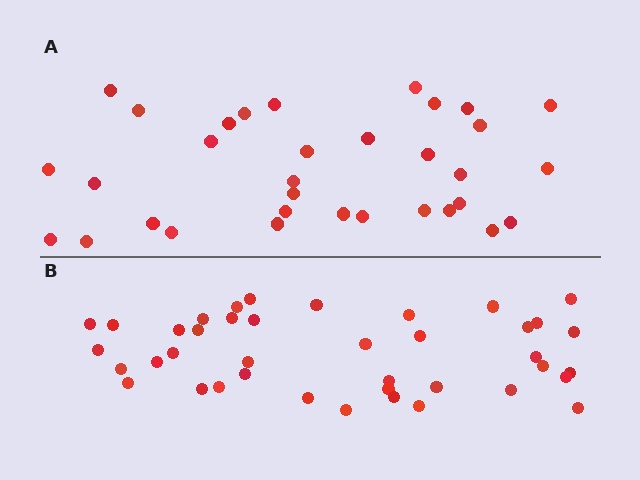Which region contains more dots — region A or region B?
Region B (the bottom region) has more dots.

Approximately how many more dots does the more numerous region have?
Region B has roughly 8 or so more dots than region A.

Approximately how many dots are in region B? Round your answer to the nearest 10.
About 40 dots.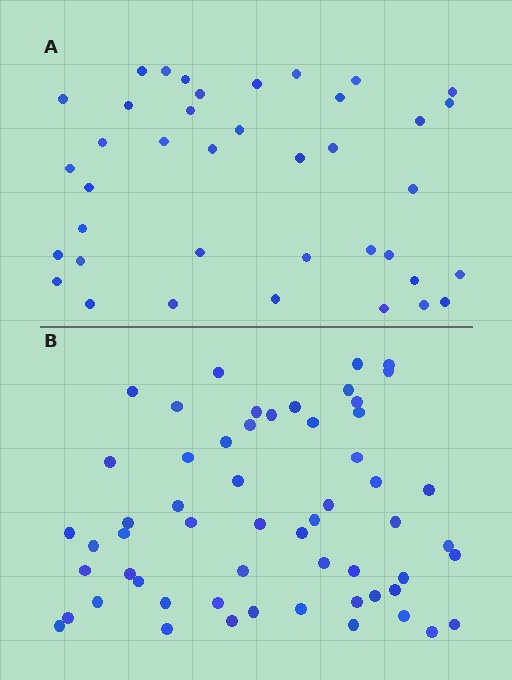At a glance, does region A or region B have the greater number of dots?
Region B (the bottom region) has more dots.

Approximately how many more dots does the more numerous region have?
Region B has approximately 20 more dots than region A.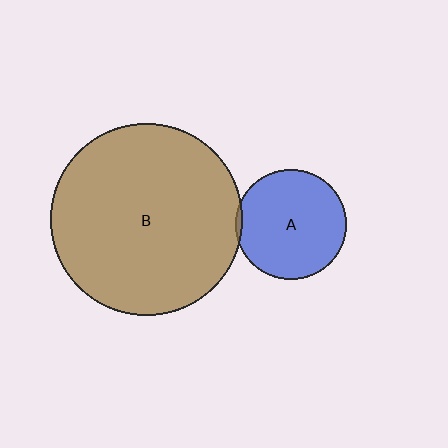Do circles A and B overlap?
Yes.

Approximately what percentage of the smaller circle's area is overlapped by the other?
Approximately 5%.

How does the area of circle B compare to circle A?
Approximately 3.0 times.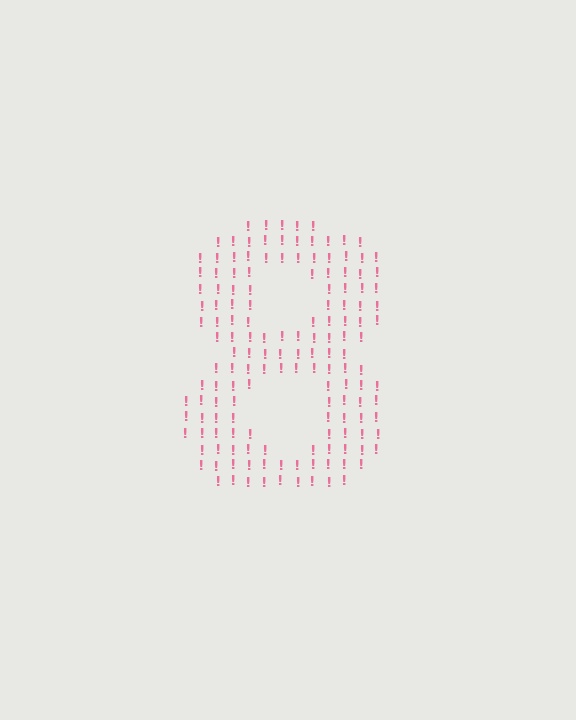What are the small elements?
The small elements are exclamation marks.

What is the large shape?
The large shape is the digit 8.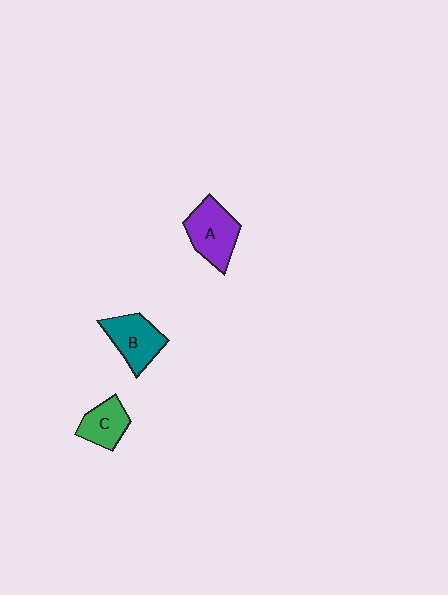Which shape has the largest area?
Shape A (purple).